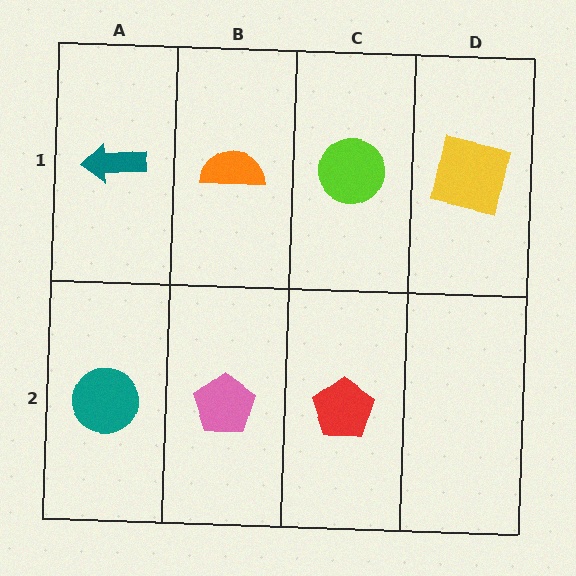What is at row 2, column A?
A teal circle.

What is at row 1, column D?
A yellow square.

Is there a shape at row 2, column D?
No, that cell is empty.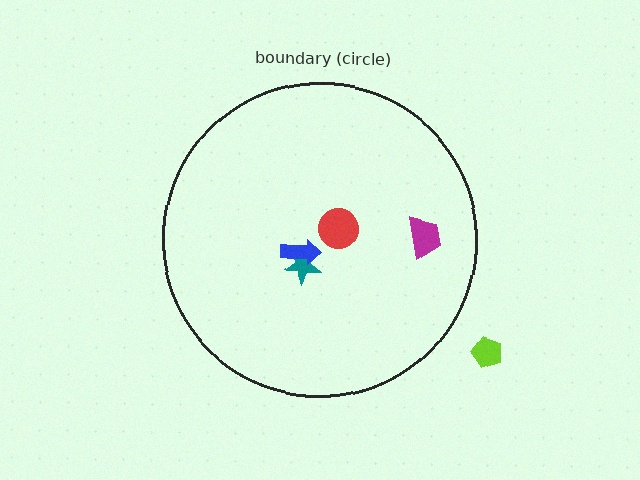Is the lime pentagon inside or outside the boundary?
Outside.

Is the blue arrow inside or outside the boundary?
Inside.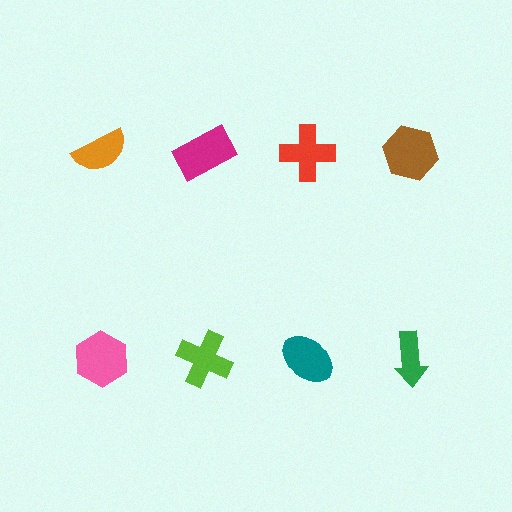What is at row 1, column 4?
A brown hexagon.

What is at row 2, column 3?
A teal ellipse.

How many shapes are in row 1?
4 shapes.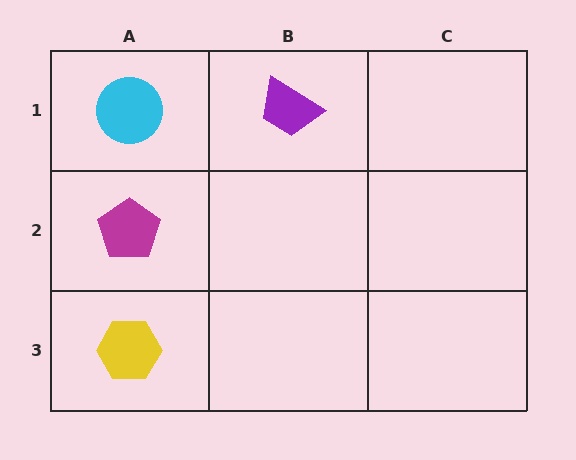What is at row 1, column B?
A purple trapezoid.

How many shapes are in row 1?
2 shapes.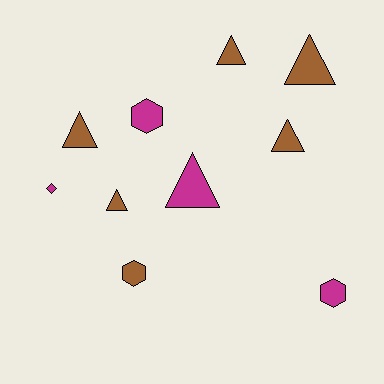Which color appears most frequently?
Brown, with 6 objects.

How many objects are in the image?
There are 10 objects.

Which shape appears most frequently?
Triangle, with 6 objects.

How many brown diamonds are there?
There are no brown diamonds.